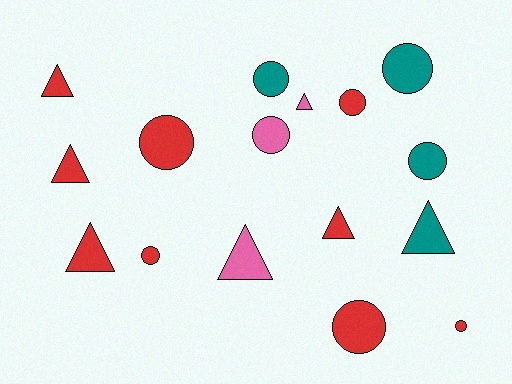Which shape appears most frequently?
Circle, with 9 objects.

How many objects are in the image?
There are 16 objects.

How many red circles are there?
There are 5 red circles.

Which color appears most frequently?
Red, with 9 objects.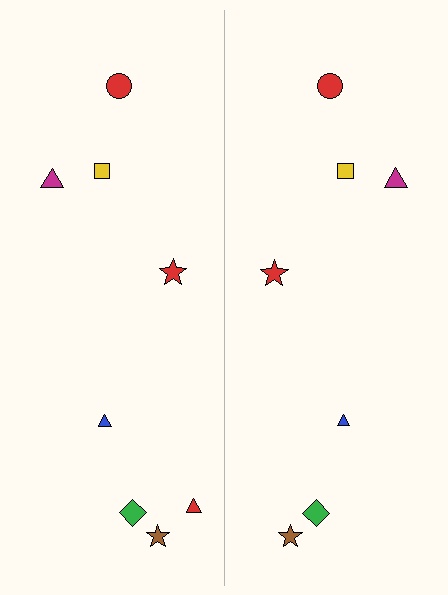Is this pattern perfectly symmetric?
No, the pattern is not perfectly symmetric. A red triangle is missing from the right side.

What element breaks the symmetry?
A red triangle is missing from the right side.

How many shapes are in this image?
There are 15 shapes in this image.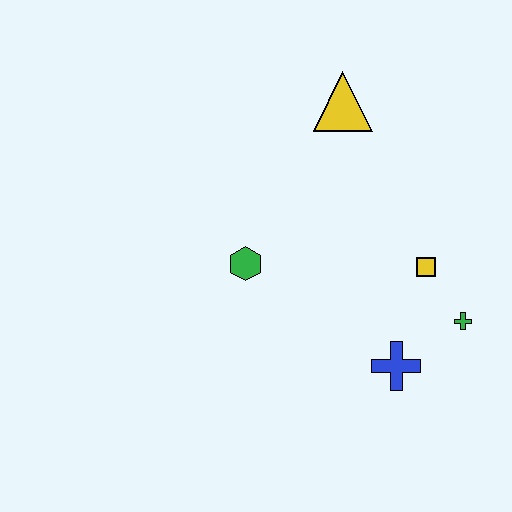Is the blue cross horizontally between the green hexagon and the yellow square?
Yes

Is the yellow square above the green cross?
Yes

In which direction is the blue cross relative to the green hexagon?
The blue cross is to the right of the green hexagon.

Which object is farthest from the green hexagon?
The green cross is farthest from the green hexagon.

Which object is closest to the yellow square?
The green cross is closest to the yellow square.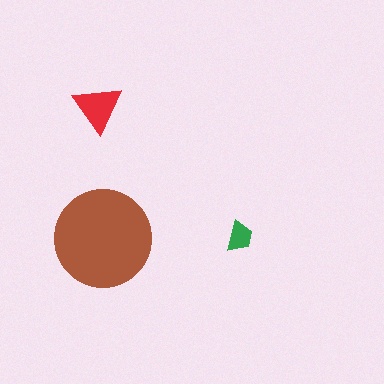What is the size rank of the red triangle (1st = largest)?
2nd.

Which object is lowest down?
The brown circle is bottommost.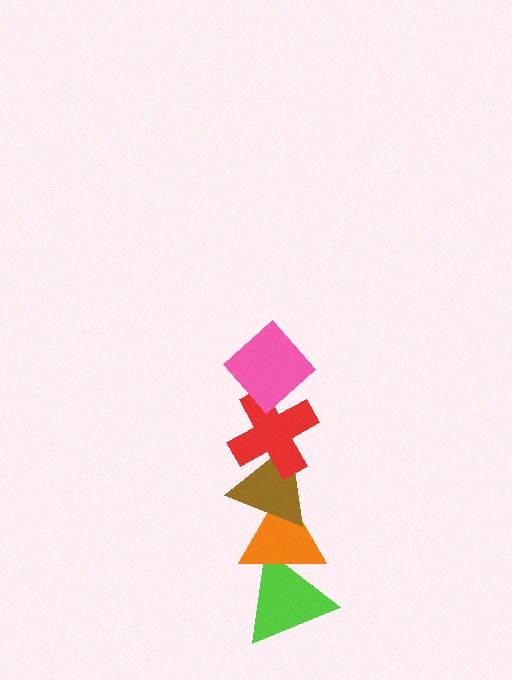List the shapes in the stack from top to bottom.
From top to bottom: the pink diamond, the red cross, the brown triangle, the orange triangle, the lime triangle.